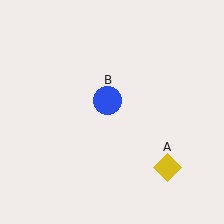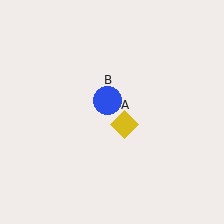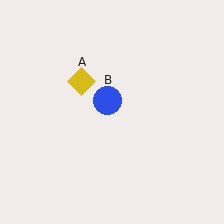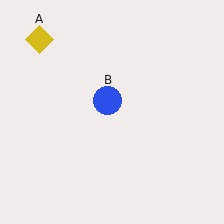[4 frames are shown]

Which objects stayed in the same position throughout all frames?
Blue circle (object B) remained stationary.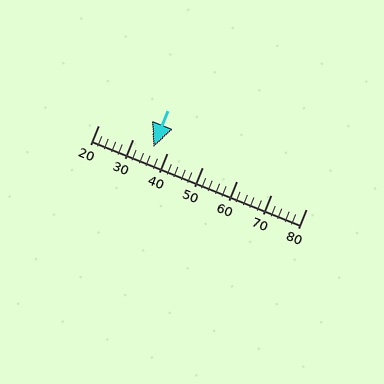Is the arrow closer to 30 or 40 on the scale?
The arrow is closer to 40.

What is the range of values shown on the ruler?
The ruler shows values from 20 to 80.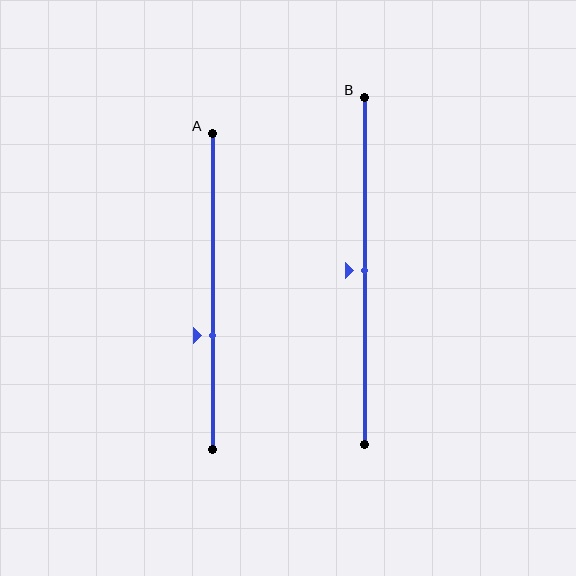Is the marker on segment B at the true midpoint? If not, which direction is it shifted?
Yes, the marker on segment B is at the true midpoint.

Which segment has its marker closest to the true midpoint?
Segment B has its marker closest to the true midpoint.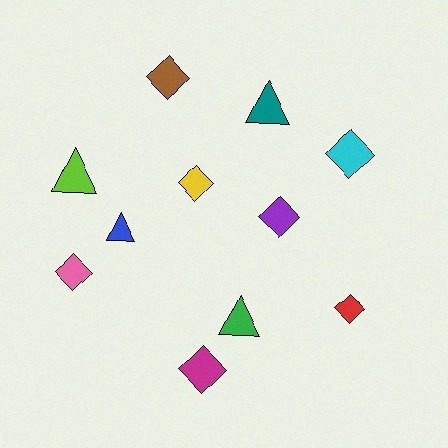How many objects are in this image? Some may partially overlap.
There are 11 objects.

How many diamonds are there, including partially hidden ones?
There are 7 diamonds.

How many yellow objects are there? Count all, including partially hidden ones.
There is 1 yellow object.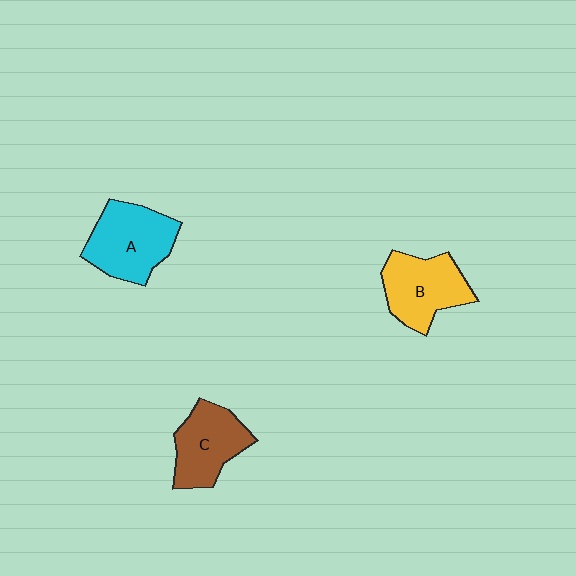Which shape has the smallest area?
Shape C (brown).